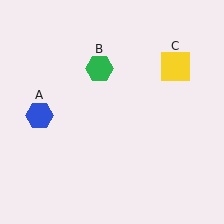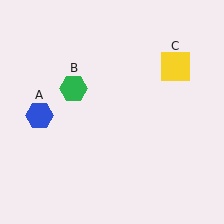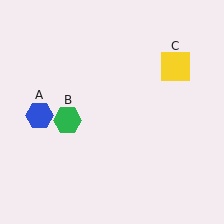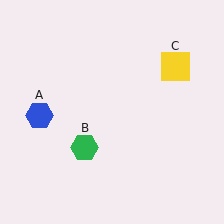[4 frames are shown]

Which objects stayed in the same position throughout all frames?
Blue hexagon (object A) and yellow square (object C) remained stationary.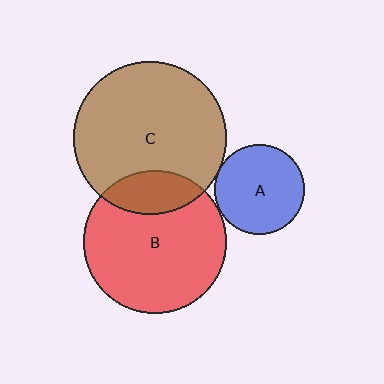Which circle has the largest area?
Circle C (brown).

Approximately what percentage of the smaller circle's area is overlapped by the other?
Approximately 5%.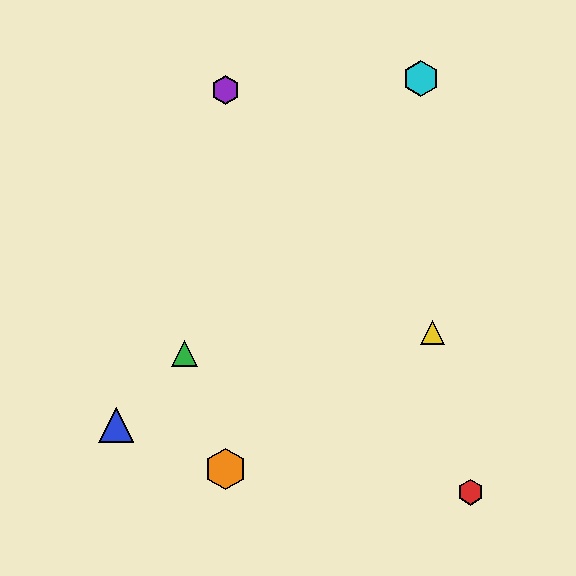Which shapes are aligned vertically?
The purple hexagon, the orange hexagon are aligned vertically.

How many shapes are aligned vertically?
2 shapes (the purple hexagon, the orange hexagon) are aligned vertically.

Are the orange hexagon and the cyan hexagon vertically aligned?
No, the orange hexagon is at x≈225 and the cyan hexagon is at x≈421.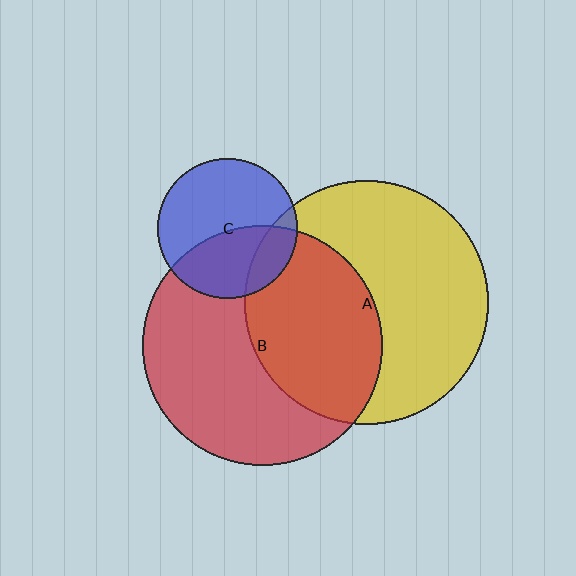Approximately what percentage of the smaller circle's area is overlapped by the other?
Approximately 40%.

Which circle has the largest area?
Circle A (yellow).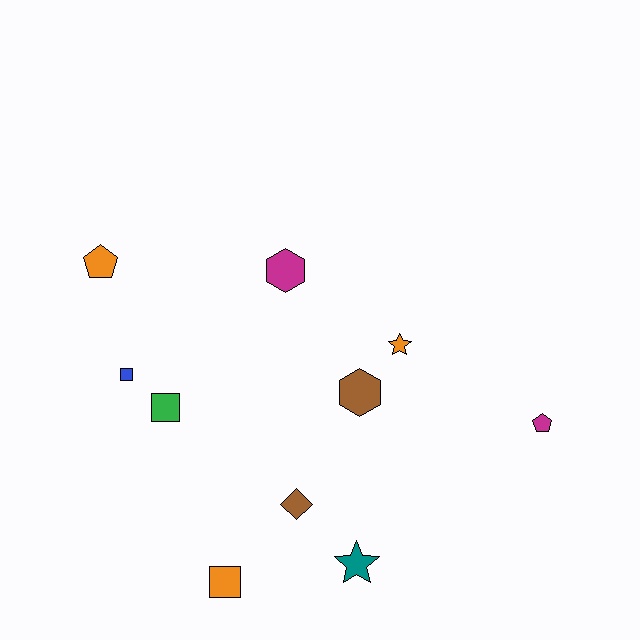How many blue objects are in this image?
There is 1 blue object.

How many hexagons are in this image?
There are 2 hexagons.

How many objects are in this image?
There are 10 objects.